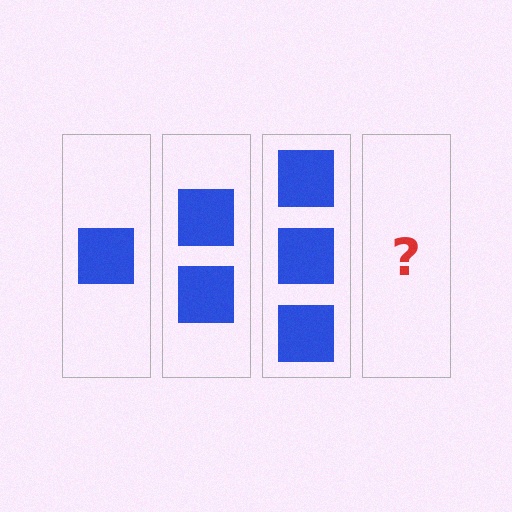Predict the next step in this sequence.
The next step is 4 squares.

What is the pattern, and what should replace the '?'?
The pattern is that each step adds one more square. The '?' should be 4 squares.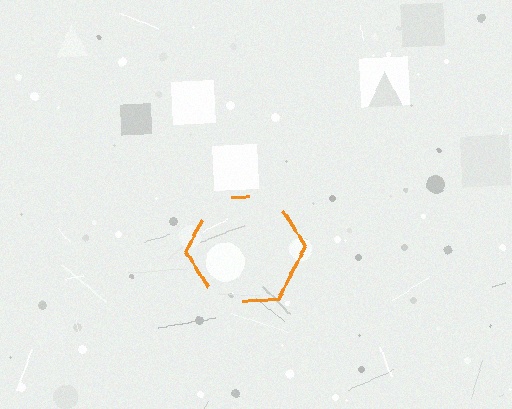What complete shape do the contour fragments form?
The contour fragments form a hexagon.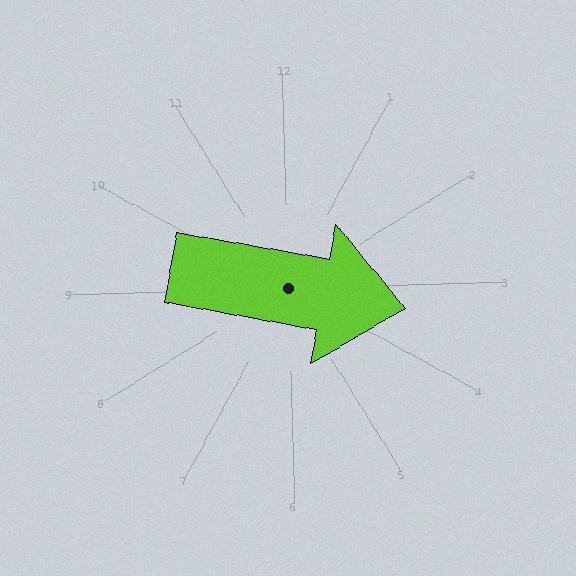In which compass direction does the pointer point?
East.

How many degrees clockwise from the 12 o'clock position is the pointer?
Approximately 102 degrees.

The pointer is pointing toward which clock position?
Roughly 3 o'clock.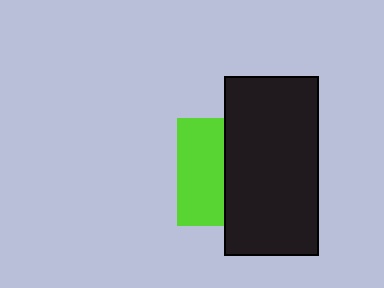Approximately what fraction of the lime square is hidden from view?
Roughly 57% of the lime square is hidden behind the black rectangle.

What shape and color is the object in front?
The object in front is a black rectangle.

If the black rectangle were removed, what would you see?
You would see the complete lime square.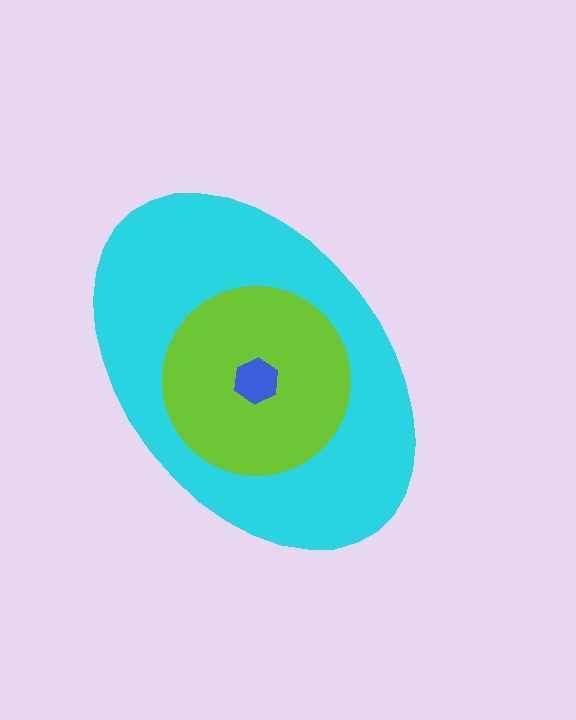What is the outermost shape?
The cyan ellipse.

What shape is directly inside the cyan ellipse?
The lime circle.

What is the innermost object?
The blue hexagon.